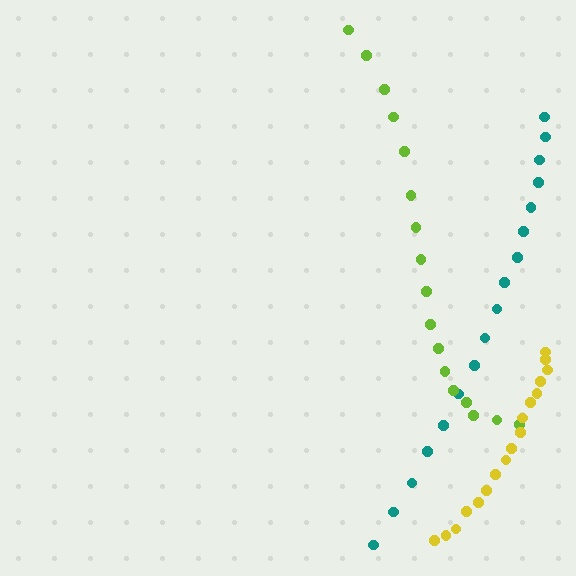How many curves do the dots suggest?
There are 3 distinct paths.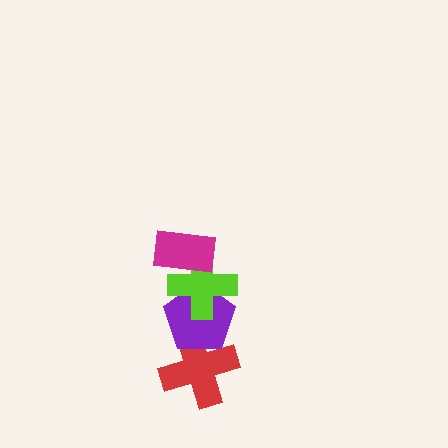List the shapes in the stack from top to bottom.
From top to bottom: the magenta rectangle, the lime cross, the purple pentagon, the red cross.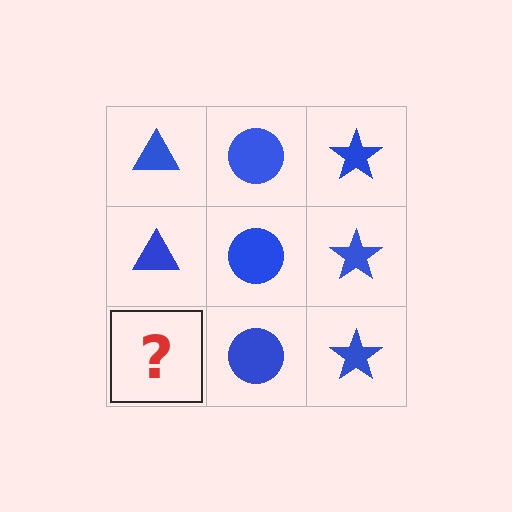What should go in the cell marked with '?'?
The missing cell should contain a blue triangle.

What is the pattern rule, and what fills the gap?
The rule is that each column has a consistent shape. The gap should be filled with a blue triangle.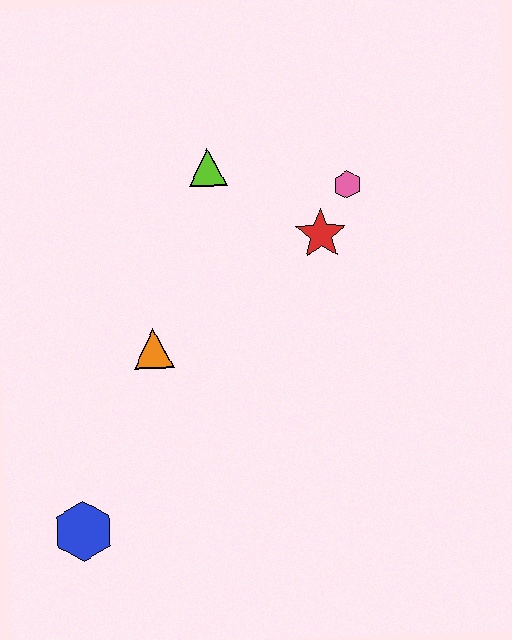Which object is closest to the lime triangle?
The red star is closest to the lime triangle.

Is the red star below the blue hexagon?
No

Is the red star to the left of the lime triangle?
No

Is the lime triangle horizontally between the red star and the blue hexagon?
Yes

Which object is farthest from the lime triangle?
The blue hexagon is farthest from the lime triangle.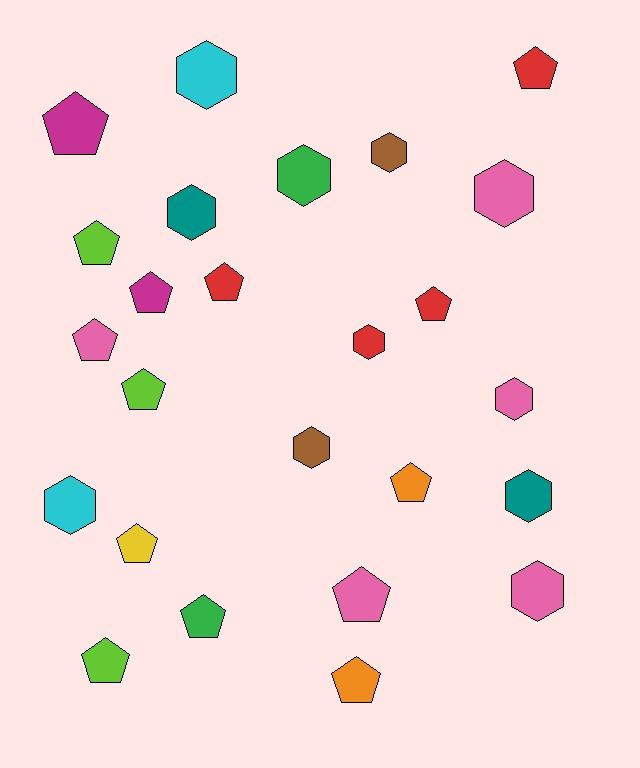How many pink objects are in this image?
There are 5 pink objects.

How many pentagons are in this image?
There are 14 pentagons.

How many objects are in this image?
There are 25 objects.